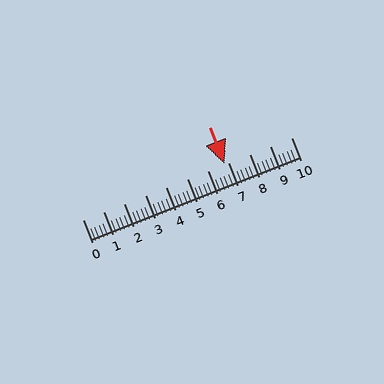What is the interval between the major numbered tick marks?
The major tick marks are spaced 1 units apart.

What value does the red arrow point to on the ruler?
The red arrow points to approximately 6.8.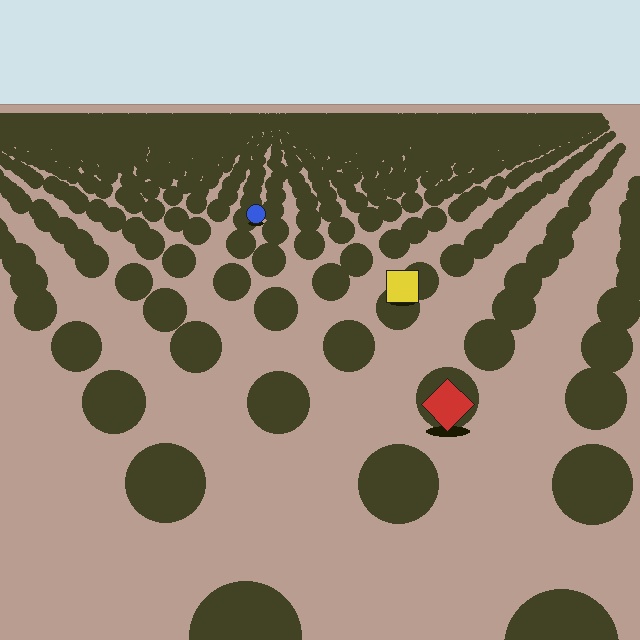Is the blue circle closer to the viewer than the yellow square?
No. The yellow square is closer — you can tell from the texture gradient: the ground texture is coarser near it.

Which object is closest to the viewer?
The red diamond is closest. The texture marks near it are larger and more spread out.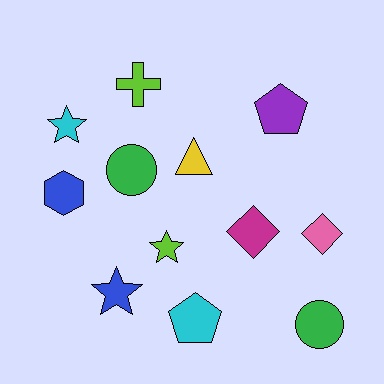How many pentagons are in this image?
There are 2 pentagons.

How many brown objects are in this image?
There are no brown objects.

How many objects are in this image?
There are 12 objects.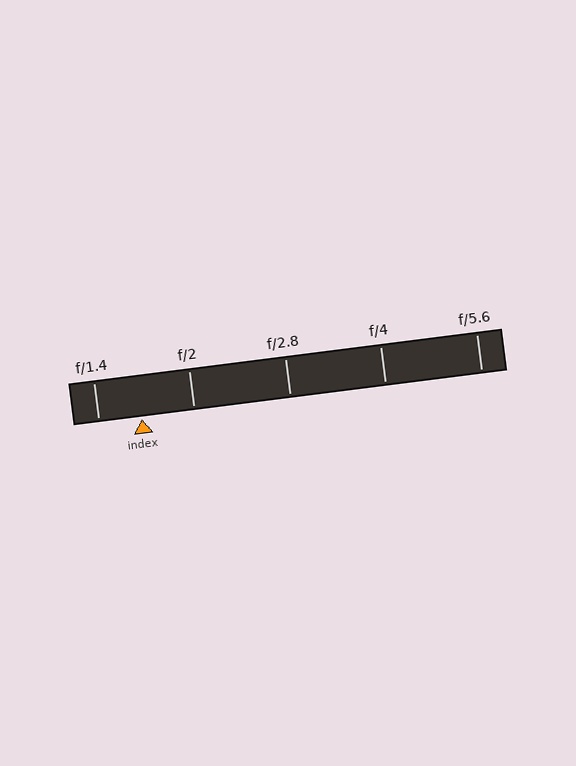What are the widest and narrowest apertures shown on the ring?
The widest aperture shown is f/1.4 and the narrowest is f/5.6.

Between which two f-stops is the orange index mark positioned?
The index mark is between f/1.4 and f/2.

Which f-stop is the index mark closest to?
The index mark is closest to f/1.4.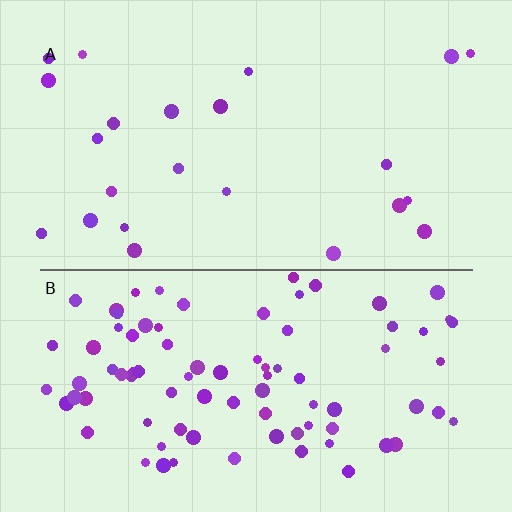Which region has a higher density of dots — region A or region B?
B (the bottom).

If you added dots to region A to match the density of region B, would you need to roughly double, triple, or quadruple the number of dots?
Approximately quadruple.